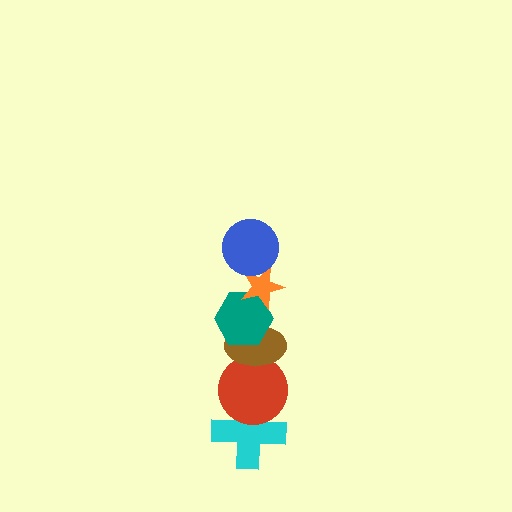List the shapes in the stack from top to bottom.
From top to bottom: the blue circle, the orange star, the teal hexagon, the brown ellipse, the red circle, the cyan cross.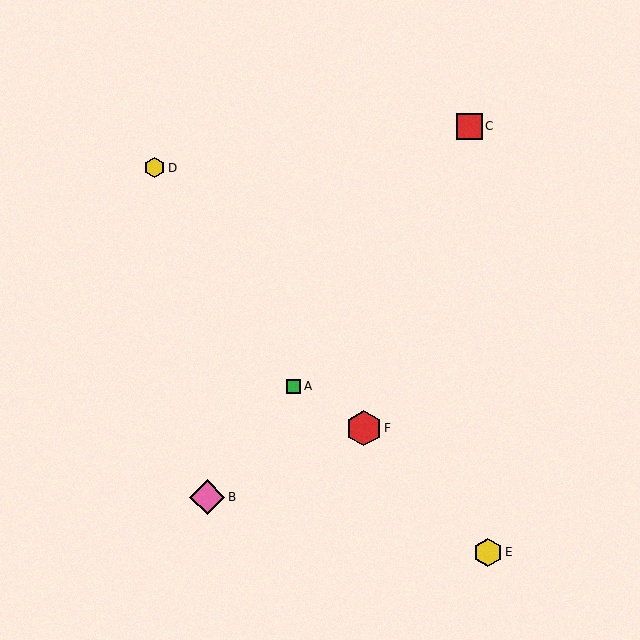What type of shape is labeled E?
Shape E is a yellow hexagon.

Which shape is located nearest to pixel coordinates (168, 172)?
The yellow hexagon (labeled D) at (155, 168) is nearest to that location.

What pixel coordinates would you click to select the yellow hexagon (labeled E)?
Click at (488, 552) to select the yellow hexagon E.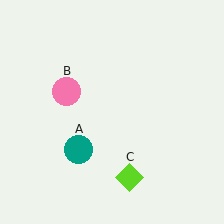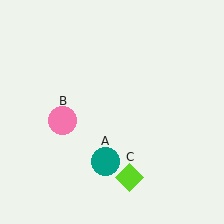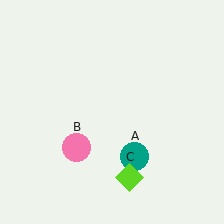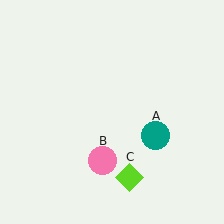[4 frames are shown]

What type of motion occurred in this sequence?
The teal circle (object A), pink circle (object B) rotated counterclockwise around the center of the scene.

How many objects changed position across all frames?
2 objects changed position: teal circle (object A), pink circle (object B).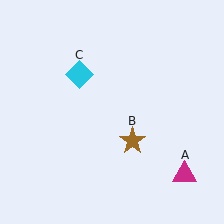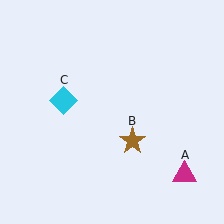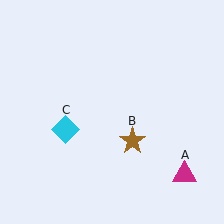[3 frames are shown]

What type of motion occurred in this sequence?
The cyan diamond (object C) rotated counterclockwise around the center of the scene.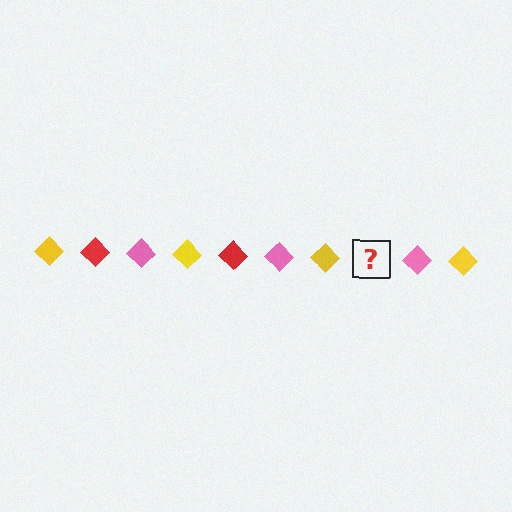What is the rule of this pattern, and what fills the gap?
The rule is that the pattern cycles through yellow, red, pink diamonds. The gap should be filled with a red diamond.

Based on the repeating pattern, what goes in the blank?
The blank should be a red diamond.